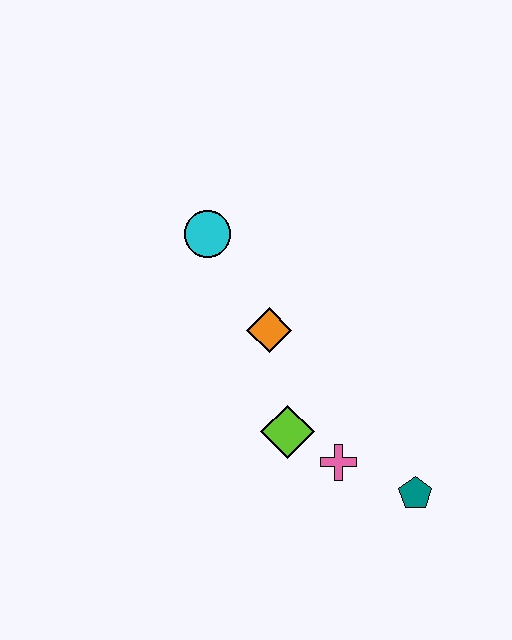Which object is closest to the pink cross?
The lime diamond is closest to the pink cross.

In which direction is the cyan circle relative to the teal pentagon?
The cyan circle is above the teal pentagon.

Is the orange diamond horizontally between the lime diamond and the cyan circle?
Yes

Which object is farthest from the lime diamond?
The cyan circle is farthest from the lime diamond.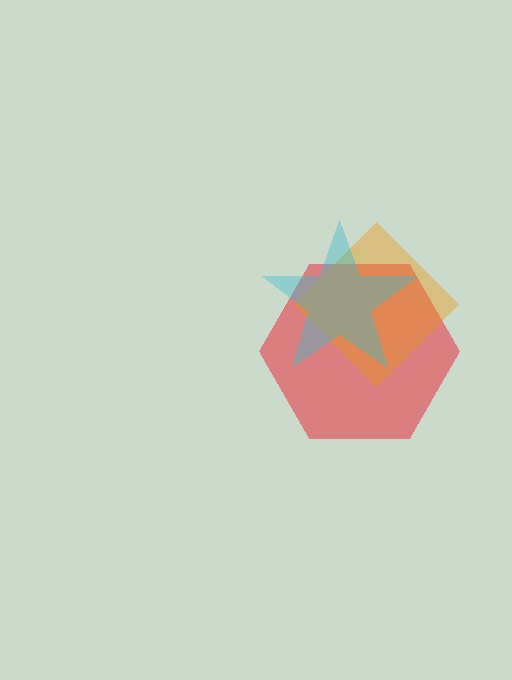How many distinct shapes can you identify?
There are 3 distinct shapes: a red hexagon, an orange diamond, a cyan star.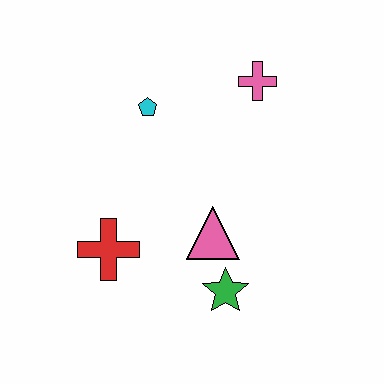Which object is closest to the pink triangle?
The green star is closest to the pink triangle.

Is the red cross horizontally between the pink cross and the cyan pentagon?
No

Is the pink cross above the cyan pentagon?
Yes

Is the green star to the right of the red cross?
Yes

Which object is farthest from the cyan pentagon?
The green star is farthest from the cyan pentagon.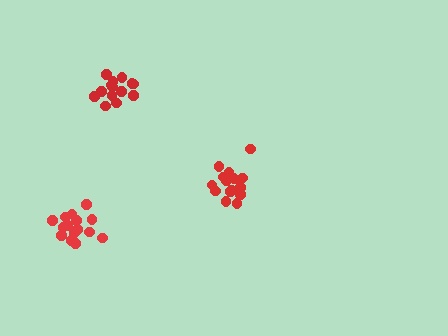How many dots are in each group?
Group 1: 16 dots, Group 2: 15 dots, Group 3: 14 dots (45 total).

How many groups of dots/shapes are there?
There are 3 groups.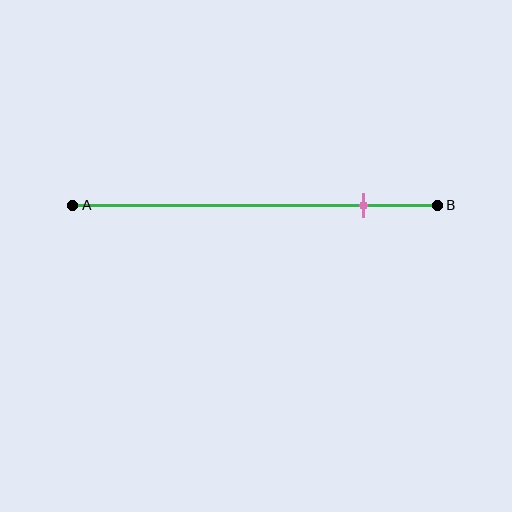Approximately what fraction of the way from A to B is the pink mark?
The pink mark is approximately 80% of the way from A to B.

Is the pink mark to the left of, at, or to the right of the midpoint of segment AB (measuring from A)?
The pink mark is to the right of the midpoint of segment AB.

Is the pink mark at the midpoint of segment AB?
No, the mark is at about 80% from A, not at the 50% midpoint.